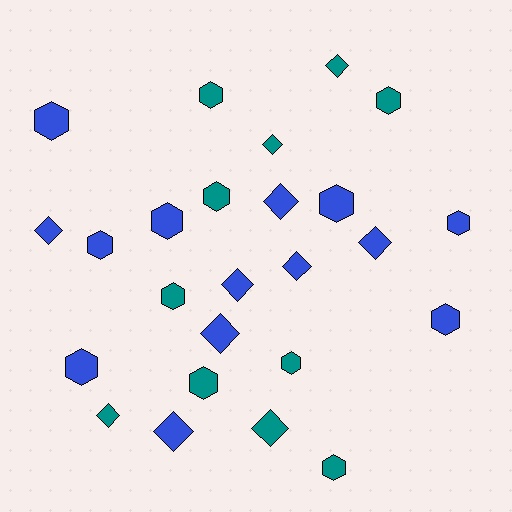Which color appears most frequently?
Blue, with 14 objects.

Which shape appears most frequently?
Hexagon, with 14 objects.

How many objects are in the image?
There are 25 objects.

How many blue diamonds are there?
There are 7 blue diamonds.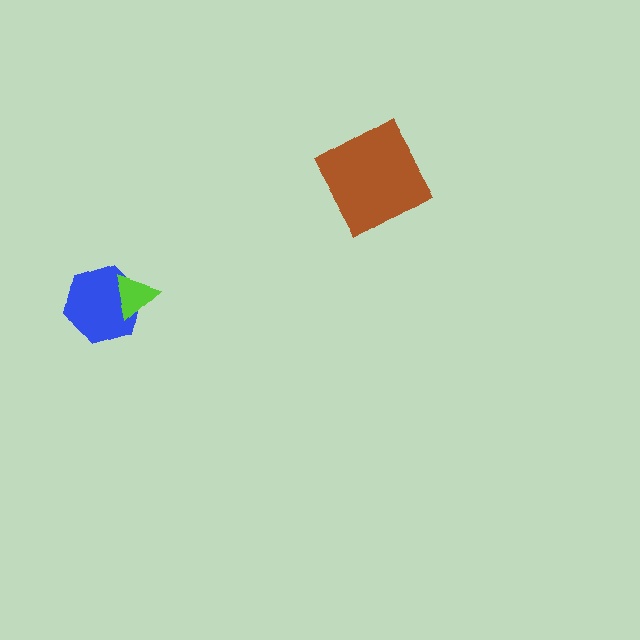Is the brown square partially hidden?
No, no other shape covers it.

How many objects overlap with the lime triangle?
1 object overlaps with the lime triangle.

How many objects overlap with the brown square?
0 objects overlap with the brown square.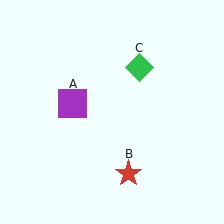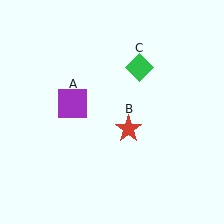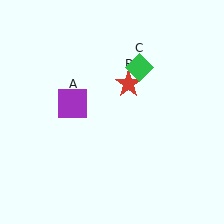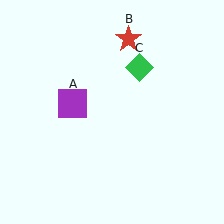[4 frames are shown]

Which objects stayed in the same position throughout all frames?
Purple square (object A) and green diamond (object C) remained stationary.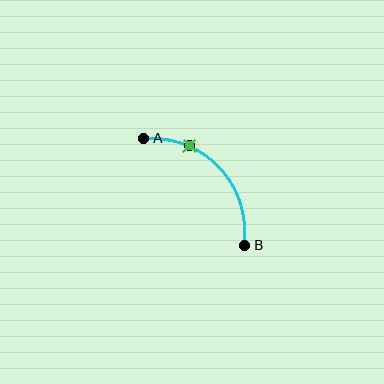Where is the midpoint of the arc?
The arc midpoint is the point on the curve farthest from the straight line joining A and B. It sits above and to the right of that line.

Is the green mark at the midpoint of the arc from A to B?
No. The green mark lies on the arc but is closer to endpoint A. The arc midpoint would be at the point on the curve equidistant along the arc from both A and B.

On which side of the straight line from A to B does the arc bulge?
The arc bulges above and to the right of the straight line connecting A and B.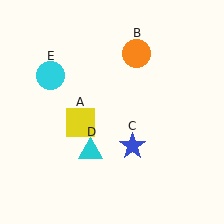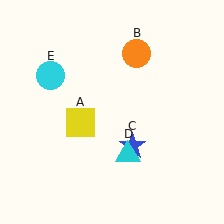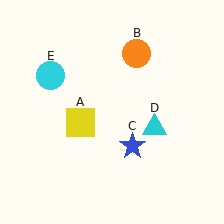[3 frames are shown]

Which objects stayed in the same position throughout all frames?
Yellow square (object A) and orange circle (object B) and blue star (object C) and cyan circle (object E) remained stationary.